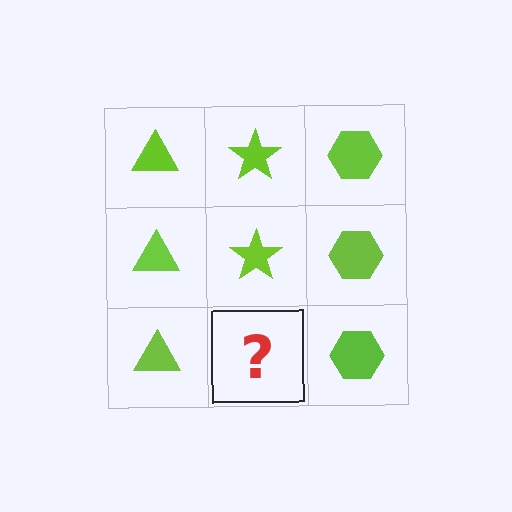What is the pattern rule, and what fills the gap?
The rule is that each column has a consistent shape. The gap should be filled with a lime star.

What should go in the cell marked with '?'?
The missing cell should contain a lime star.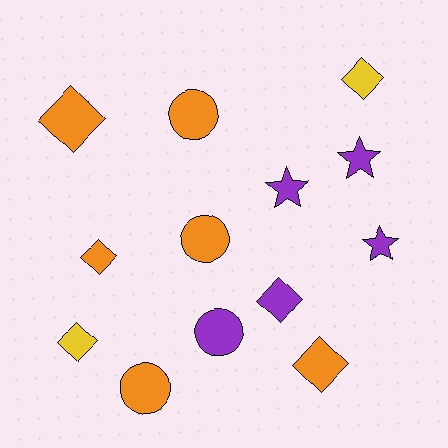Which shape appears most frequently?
Diamond, with 6 objects.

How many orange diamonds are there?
There are 3 orange diamonds.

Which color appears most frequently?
Orange, with 6 objects.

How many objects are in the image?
There are 13 objects.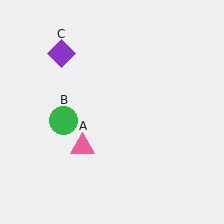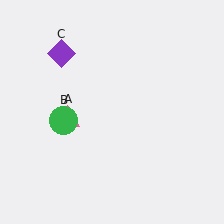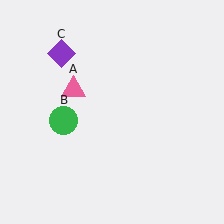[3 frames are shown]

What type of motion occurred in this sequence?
The pink triangle (object A) rotated clockwise around the center of the scene.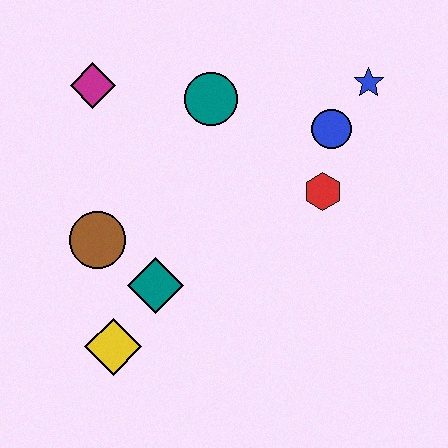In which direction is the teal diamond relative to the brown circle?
The teal diamond is to the right of the brown circle.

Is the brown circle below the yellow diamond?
No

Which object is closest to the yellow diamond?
The teal diamond is closest to the yellow diamond.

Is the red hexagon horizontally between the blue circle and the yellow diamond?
Yes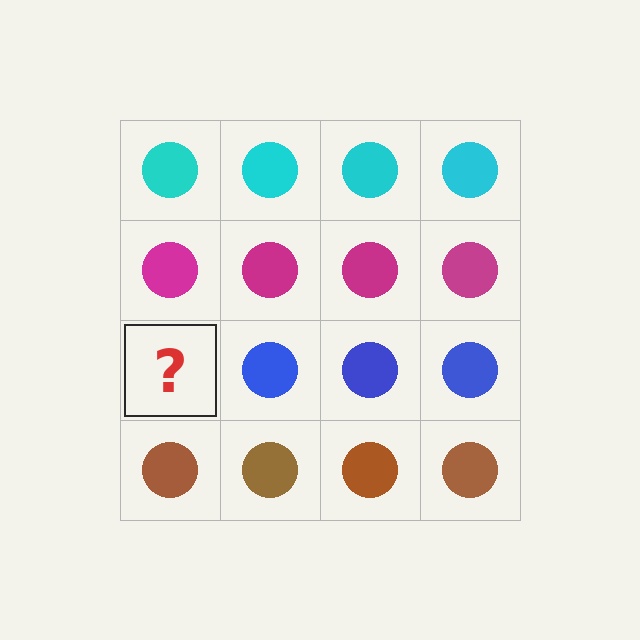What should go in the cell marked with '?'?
The missing cell should contain a blue circle.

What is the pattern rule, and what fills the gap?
The rule is that each row has a consistent color. The gap should be filled with a blue circle.